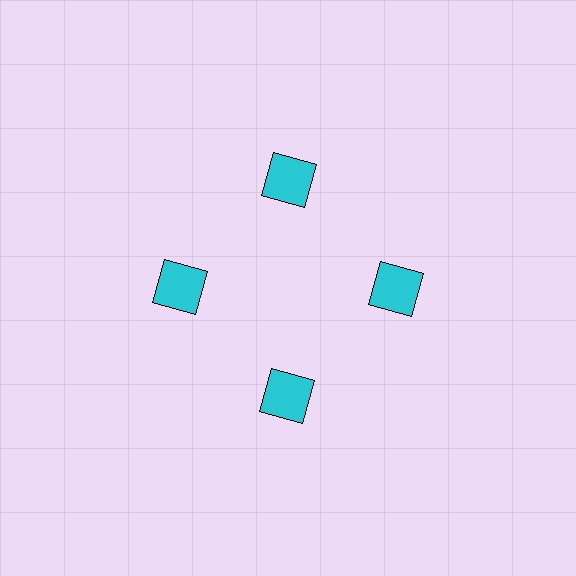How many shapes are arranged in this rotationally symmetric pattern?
There are 4 shapes, arranged in 4 groups of 1.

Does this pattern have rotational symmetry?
Yes, this pattern has 4-fold rotational symmetry. It looks the same after rotating 90 degrees around the center.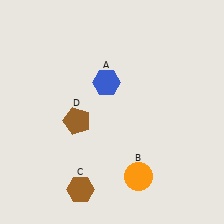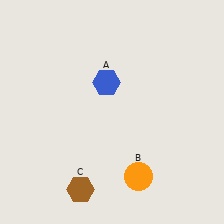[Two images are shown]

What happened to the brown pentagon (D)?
The brown pentagon (D) was removed in Image 2. It was in the bottom-left area of Image 1.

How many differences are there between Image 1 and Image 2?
There is 1 difference between the two images.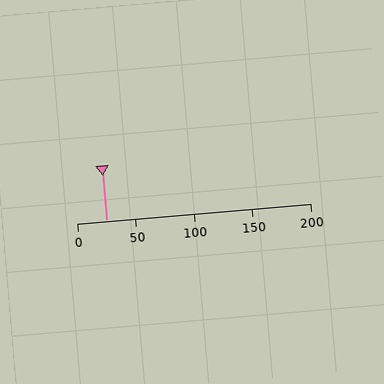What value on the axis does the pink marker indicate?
The marker indicates approximately 25.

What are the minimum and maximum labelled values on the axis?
The axis runs from 0 to 200.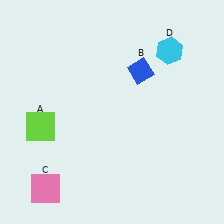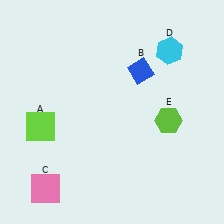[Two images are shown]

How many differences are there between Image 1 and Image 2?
There is 1 difference between the two images.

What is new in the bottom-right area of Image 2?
A lime hexagon (E) was added in the bottom-right area of Image 2.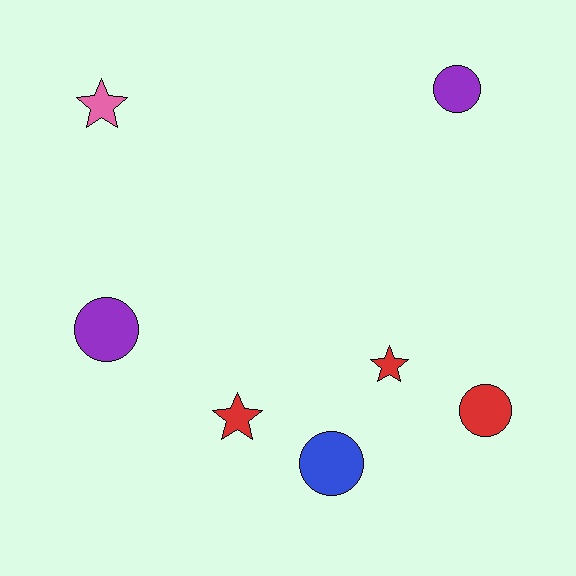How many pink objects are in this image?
There is 1 pink object.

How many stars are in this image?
There are 3 stars.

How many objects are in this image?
There are 7 objects.